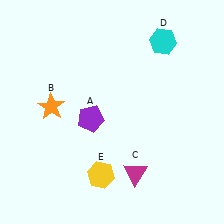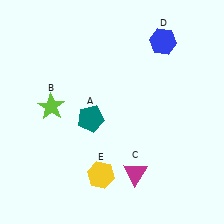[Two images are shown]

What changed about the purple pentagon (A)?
In Image 1, A is purple. In Image 2, it changed to teal.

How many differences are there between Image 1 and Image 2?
There are 3 differences between the two images.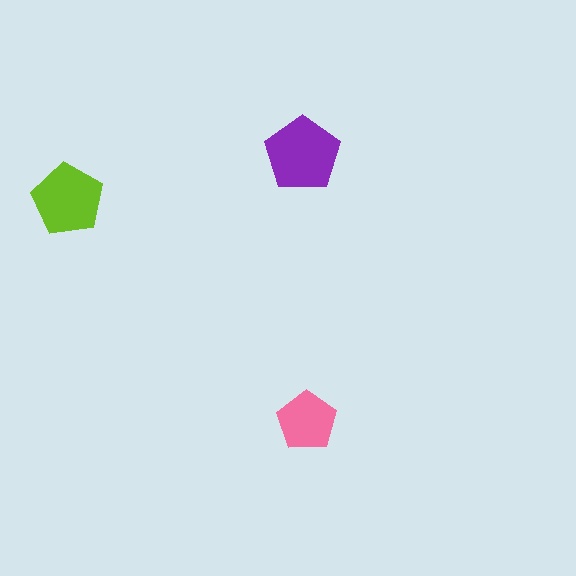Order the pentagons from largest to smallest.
the purple one, the lime one, the pink one.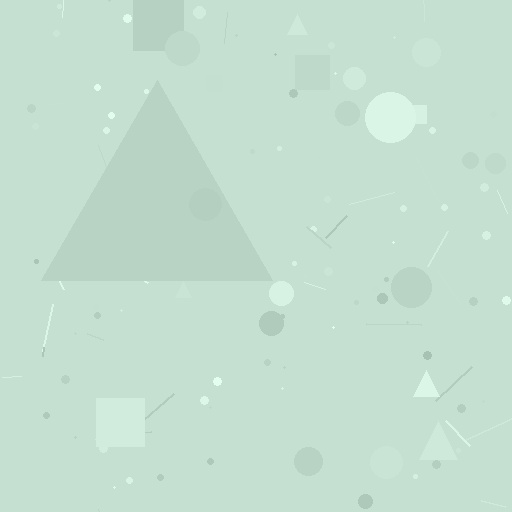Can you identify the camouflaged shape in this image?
The camouflaged shape is a triangle.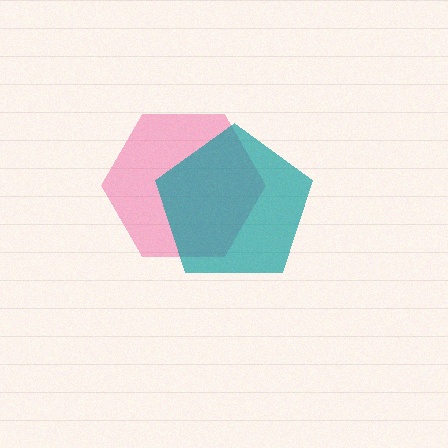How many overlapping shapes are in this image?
There are 2 overlapping shapes in the image.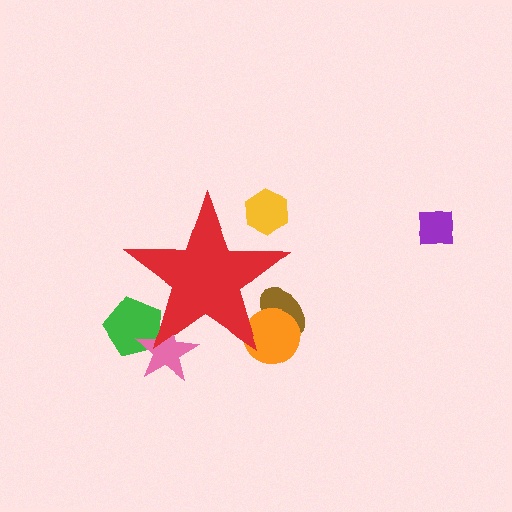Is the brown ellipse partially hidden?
Yes, the brown ellipse is partially hidden behind the red star.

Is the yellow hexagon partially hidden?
Yes, the yellow hexagon is partially hidden behind the red star.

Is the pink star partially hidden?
Yes, the pink star is partially hidden behind the red star.